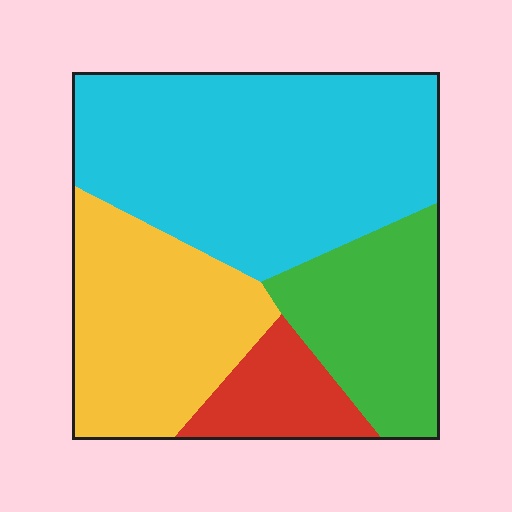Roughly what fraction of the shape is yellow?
Yellow covers 26% of the shape.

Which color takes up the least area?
Red, at roughly 10%.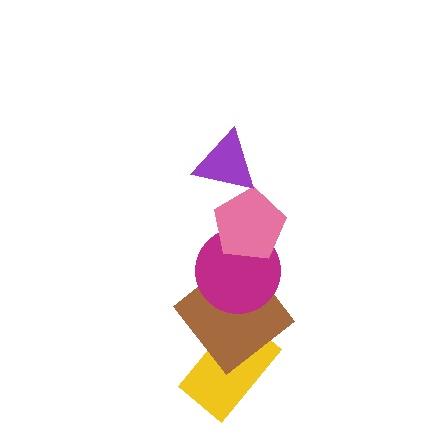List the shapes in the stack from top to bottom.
From top to bottom: the purple triangle, the pink pentagon, the magenta circle, the brown diamond, the yellow rectangle.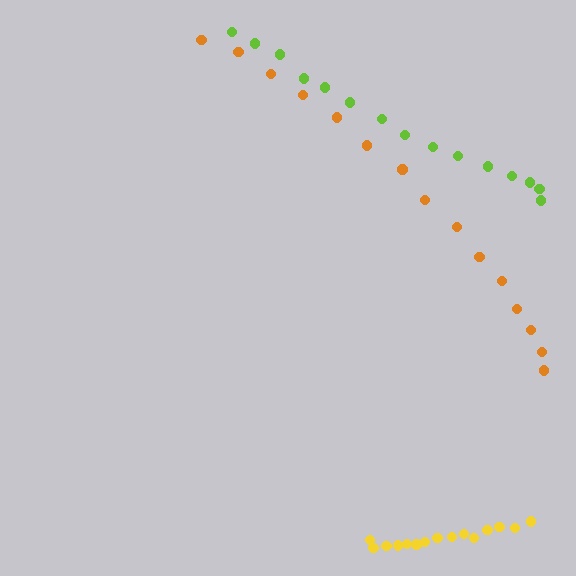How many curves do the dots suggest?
There are 3 distinct paths.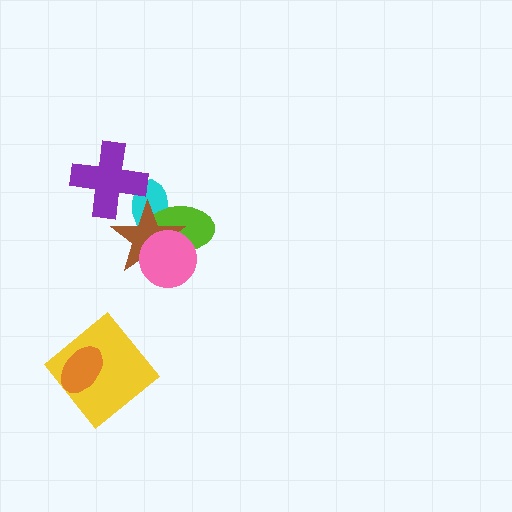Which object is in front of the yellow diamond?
The orange ellipse is in front of the yellow diamond.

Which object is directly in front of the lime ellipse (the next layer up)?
The brown star is directly in front of the lime ellipse.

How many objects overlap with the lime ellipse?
3 objects overlap with the lime ellipse.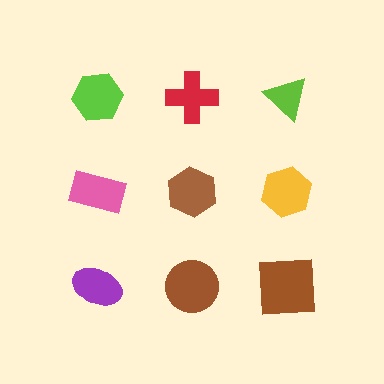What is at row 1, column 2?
A red cross.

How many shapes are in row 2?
3 shapes.